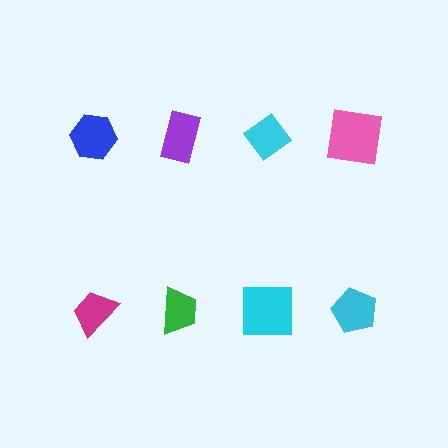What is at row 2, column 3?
A cyan square.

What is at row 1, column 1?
A blue hexagon.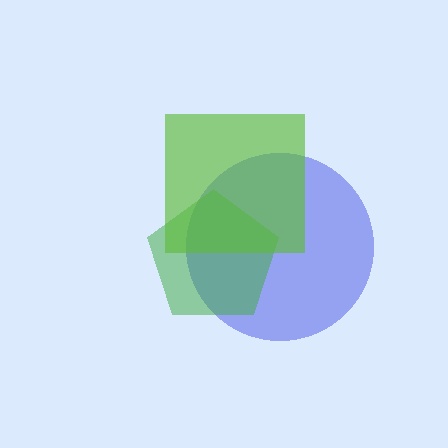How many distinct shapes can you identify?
There are 3 distinct shapes: a blue circle, a green pentagon, a lime square.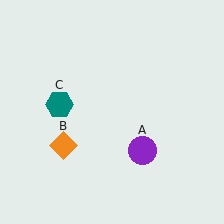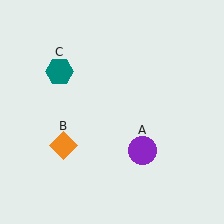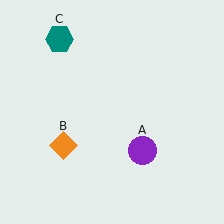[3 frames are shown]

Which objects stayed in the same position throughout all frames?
Purple circle (object A) and orange diamond (object B) remained stationary.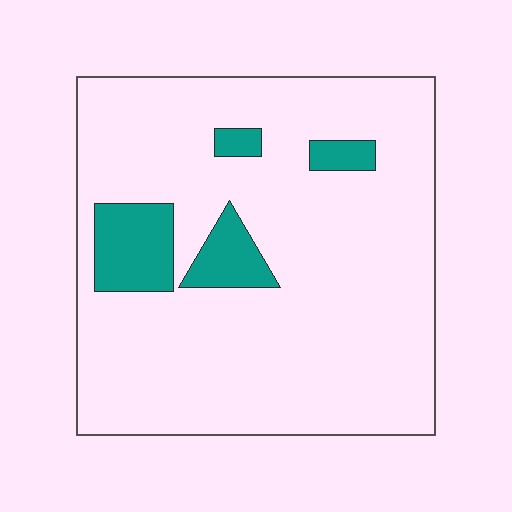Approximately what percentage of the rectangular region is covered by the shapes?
Approximately 10%.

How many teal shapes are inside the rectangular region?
4.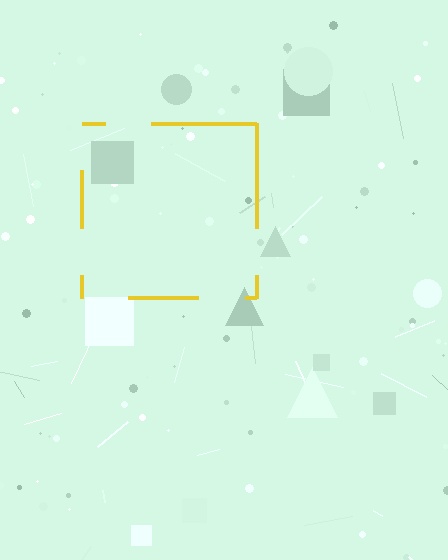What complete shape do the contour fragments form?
The contour fragments form a square.